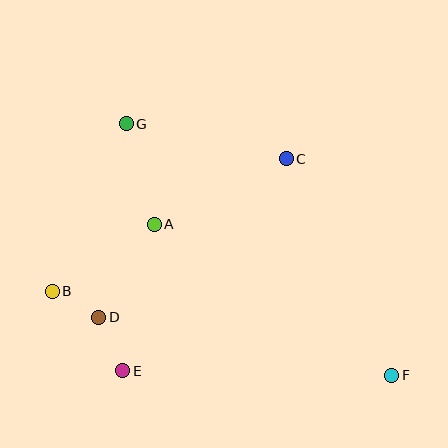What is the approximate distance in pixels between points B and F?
The distance between B and F is approximately 350 pixels.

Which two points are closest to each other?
Points B and D are closest to each other.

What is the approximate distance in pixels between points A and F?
The distance between A and F is approximately 281 pixels.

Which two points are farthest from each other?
Points F and G are farthest from each other.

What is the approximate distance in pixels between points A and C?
The distance between A and C is approximately 147 pixels.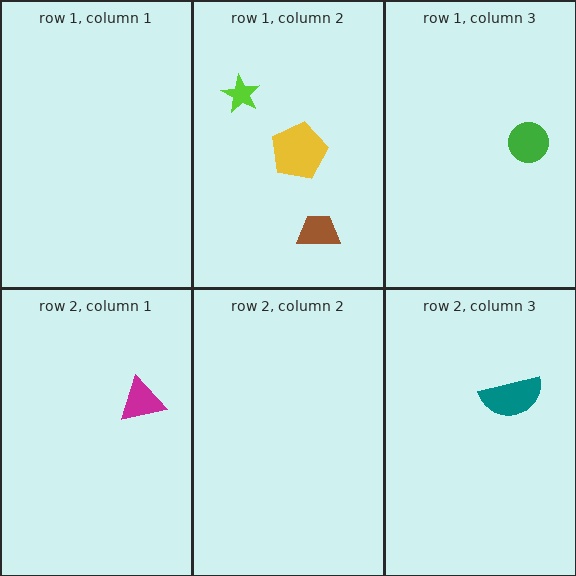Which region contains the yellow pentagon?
The row 1, column 2 region.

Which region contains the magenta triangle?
The row 2, column 1 region.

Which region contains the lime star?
The row 1, column 2 region.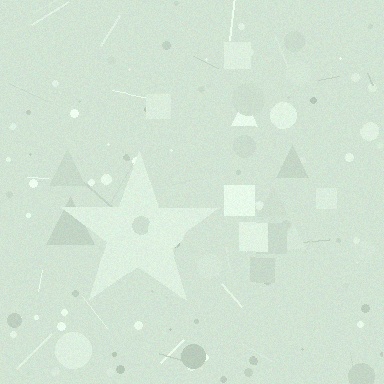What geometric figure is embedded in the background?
A star is embedded in the background.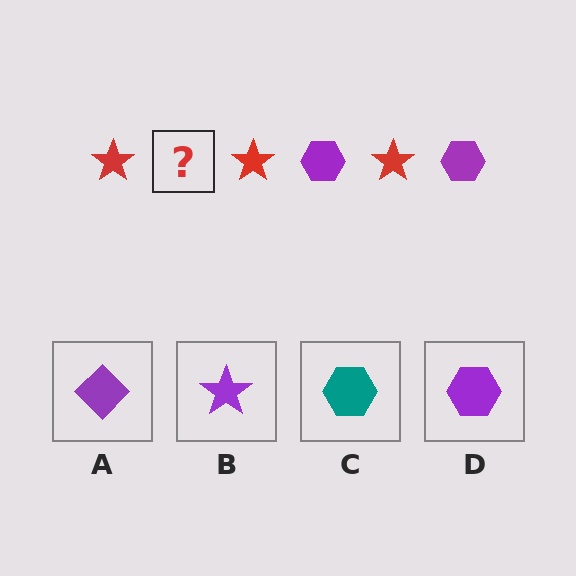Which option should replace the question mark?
Option D.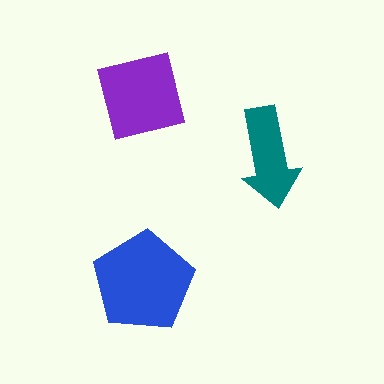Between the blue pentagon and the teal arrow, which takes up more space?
The blue pentagon.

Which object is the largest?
The blue pentagon.